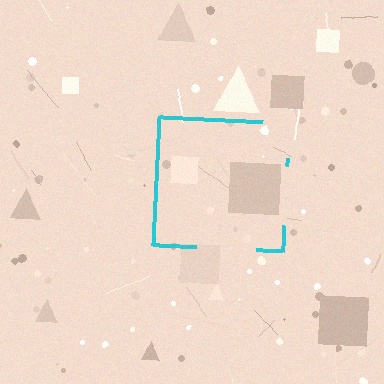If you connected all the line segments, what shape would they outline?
They would outline a square.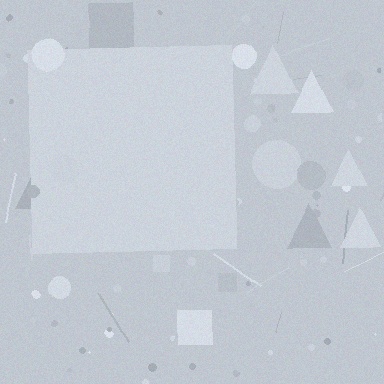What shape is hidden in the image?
A square is hidden in the image.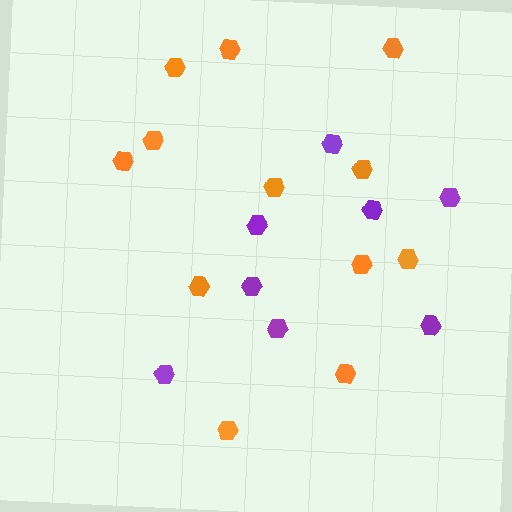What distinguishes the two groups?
There are 2 groups: one group of purple hexagons (8) and one group of orange hexagons (12).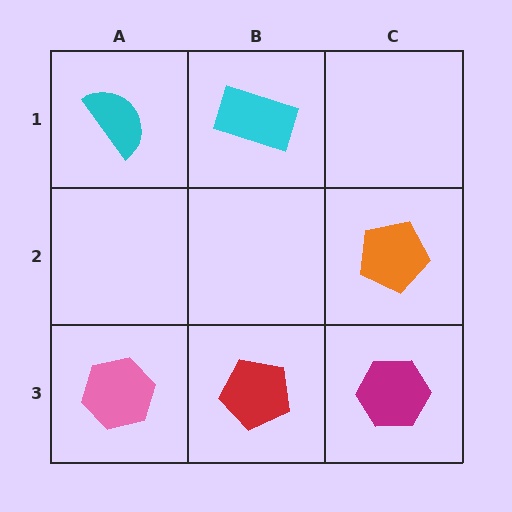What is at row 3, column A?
A pink hexagon.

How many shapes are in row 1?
2 shapes.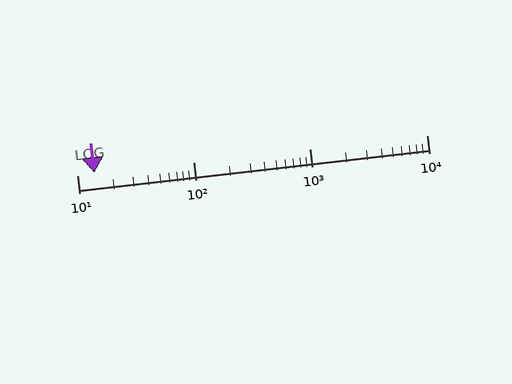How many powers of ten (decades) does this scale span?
The scale spans 3 decades, from 10 to 10000.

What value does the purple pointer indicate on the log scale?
The pointer indicates approximately 14.